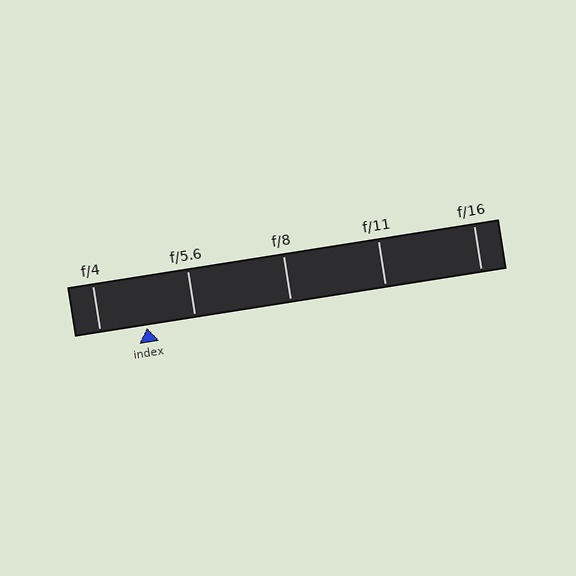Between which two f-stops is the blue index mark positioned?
The index mark is between f/4 and f/5.6.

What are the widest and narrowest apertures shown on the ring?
The widest aperture shown is f/4 and the narrowest is f/16.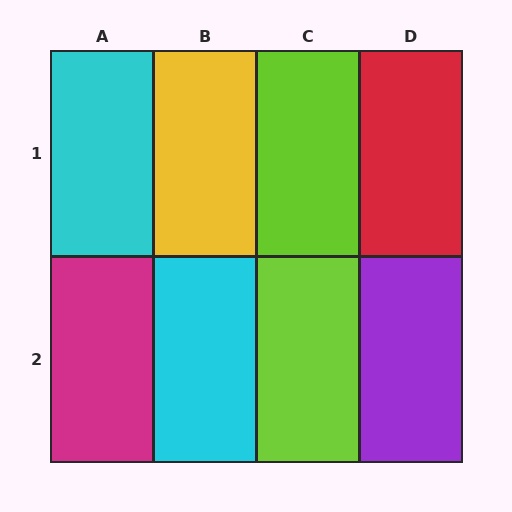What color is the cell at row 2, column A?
Magenta.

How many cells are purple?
1 cell is purple.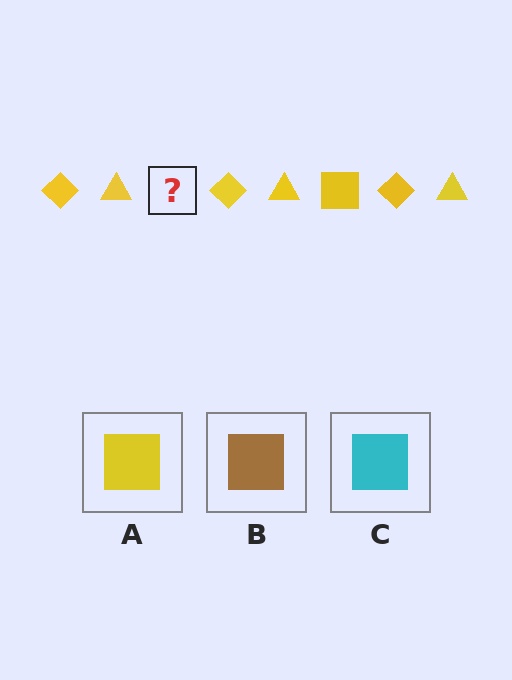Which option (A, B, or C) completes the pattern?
A.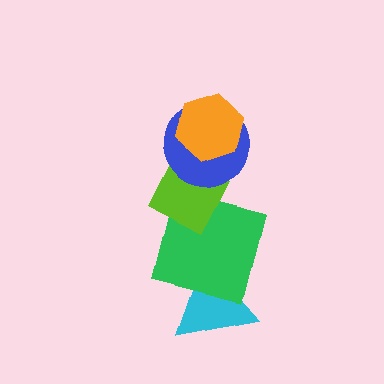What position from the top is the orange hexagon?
The orange hexagon is 1st from the top.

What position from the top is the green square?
The green square is 4th from the top.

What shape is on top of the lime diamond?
The blue circle is on top of the lime diamond.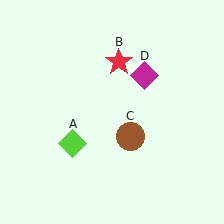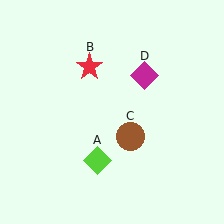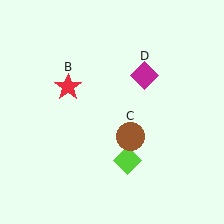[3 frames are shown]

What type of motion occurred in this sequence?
The lime diamond (object A), red star (object B) rotated counterclockwise around the center of the scene.